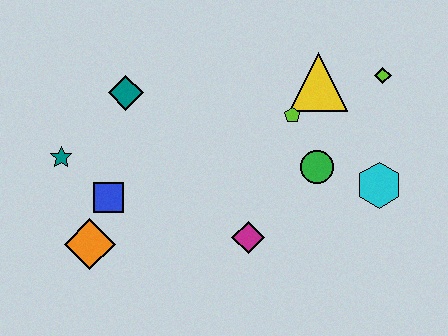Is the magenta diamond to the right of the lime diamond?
No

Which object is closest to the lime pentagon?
The yellow triangle is closest to the lime pentagon.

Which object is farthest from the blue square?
The lime diamond is farthest from the blue square.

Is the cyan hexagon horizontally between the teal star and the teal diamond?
No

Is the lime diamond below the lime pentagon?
No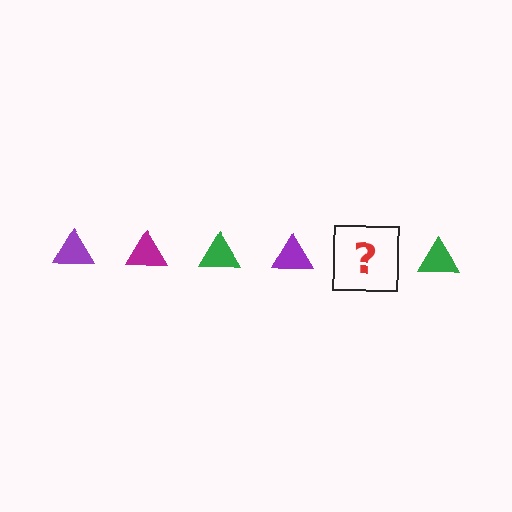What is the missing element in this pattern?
The missing element is a magenta triangle.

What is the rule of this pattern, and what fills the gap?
The rule is that the pattern cycles through purple, magenta, green triangles. The gap should be filled with a magenta triangle.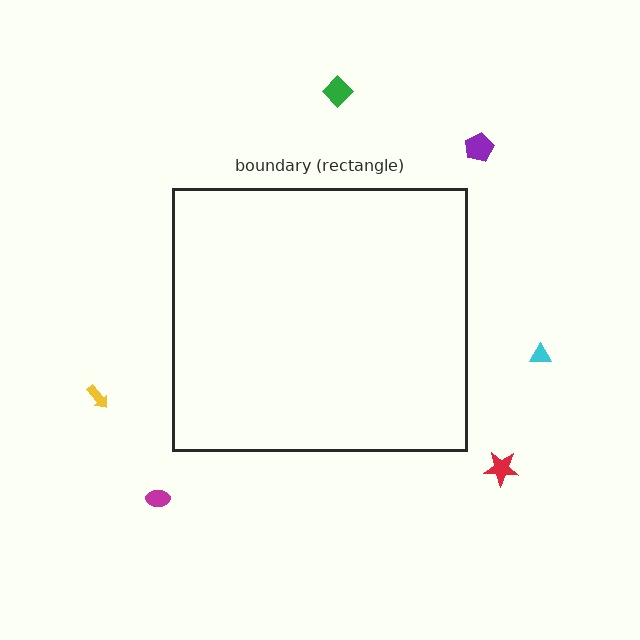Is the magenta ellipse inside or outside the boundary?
Outside.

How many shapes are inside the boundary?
0 inside, 6 outside.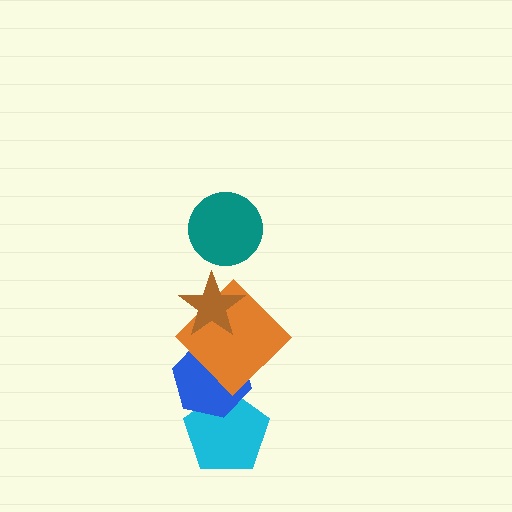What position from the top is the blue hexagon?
The blue hexagon is 4th from the top.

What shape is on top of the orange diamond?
The brown star is on top of the orange diamond.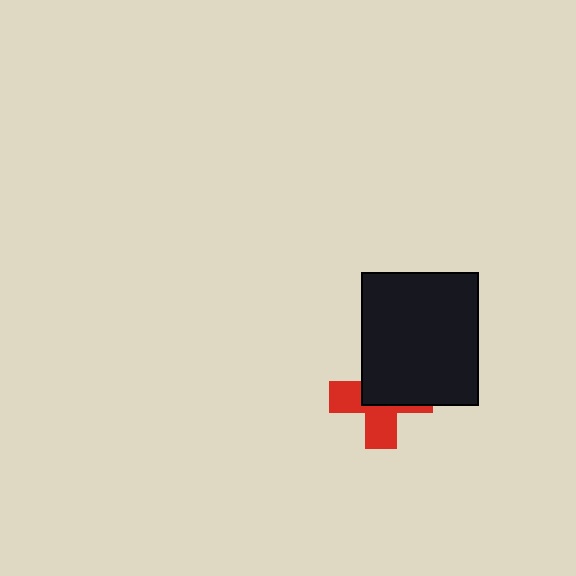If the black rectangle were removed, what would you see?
You would see the complete red cross.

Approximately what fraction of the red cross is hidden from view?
Roughly 52% of the red cross is hidden behind the black rectangle.